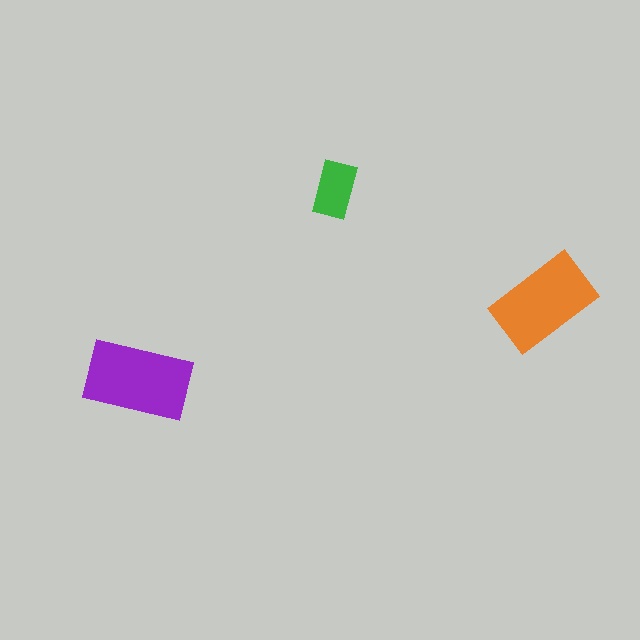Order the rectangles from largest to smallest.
the purple one, the orange one, the green one.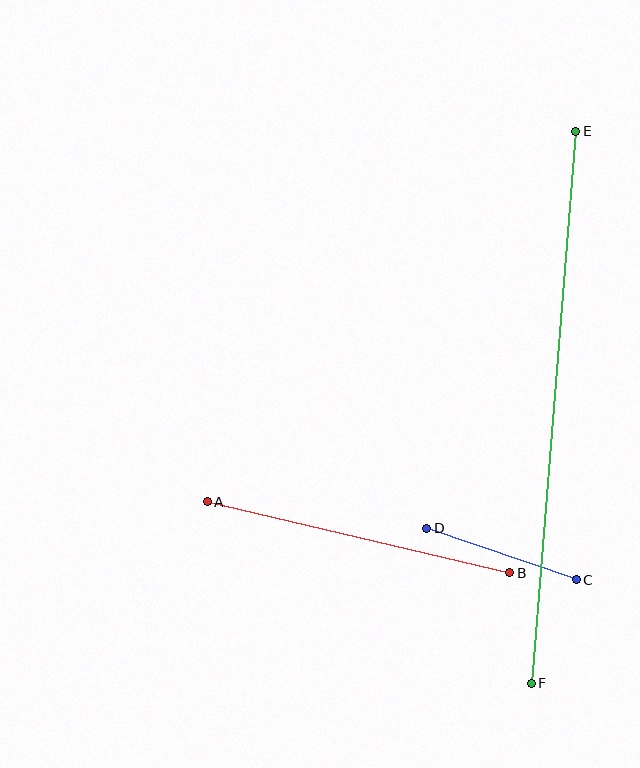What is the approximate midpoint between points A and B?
The midpoint is at approximately (359, 537) pixels.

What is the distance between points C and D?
The distance is approximately 158 pixels.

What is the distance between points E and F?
The distance is approximately 554 pixels.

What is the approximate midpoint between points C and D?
The midpoint is at approximately (502, 554) pixels.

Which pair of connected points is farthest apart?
Points E and F are farthest apart.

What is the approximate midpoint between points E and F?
The midpoint is at approximately (554, 407) pixels.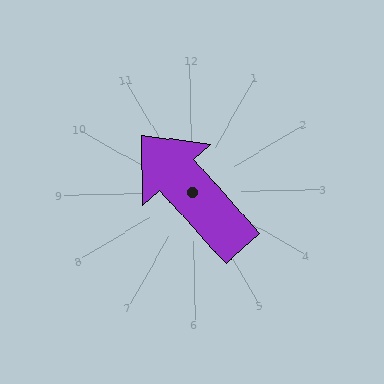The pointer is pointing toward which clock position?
Roughly 11 o'clock.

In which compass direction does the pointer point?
Northwest.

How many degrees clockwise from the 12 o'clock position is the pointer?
Approximately 319 degrees.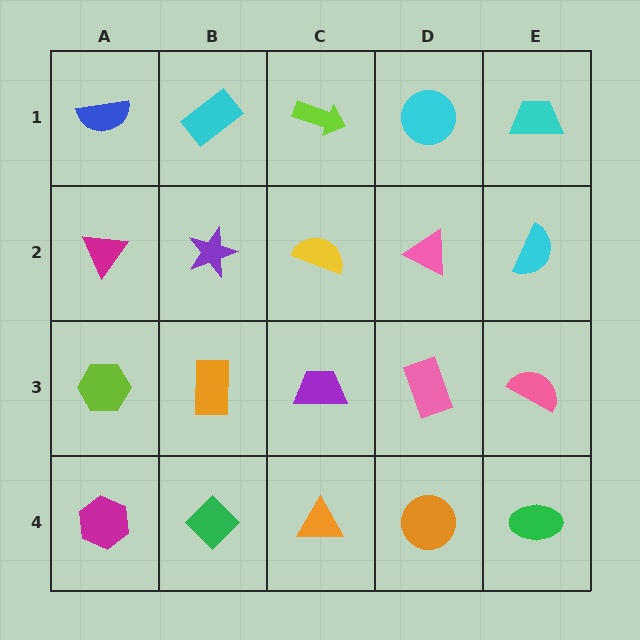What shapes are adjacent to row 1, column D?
A pink triangle (row 2, column D), a lime arrow (row 1, column C), a cyan trapezoid (row 1, column E).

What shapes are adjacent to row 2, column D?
A cyan circle (row 1, column D), a pink rectangle (row 3, column D), a yellow semicircle (row 2, column C), a cyan semicircle (row 2, column E).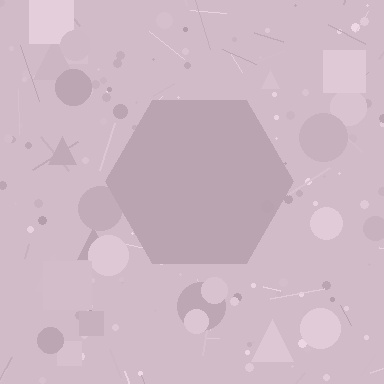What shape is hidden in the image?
A hexagon is hidden in the image.